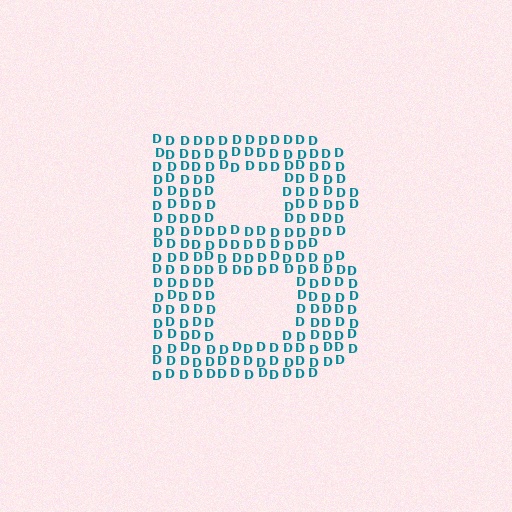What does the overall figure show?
The overall figure shows the letter B.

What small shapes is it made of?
It is made of small letter D's.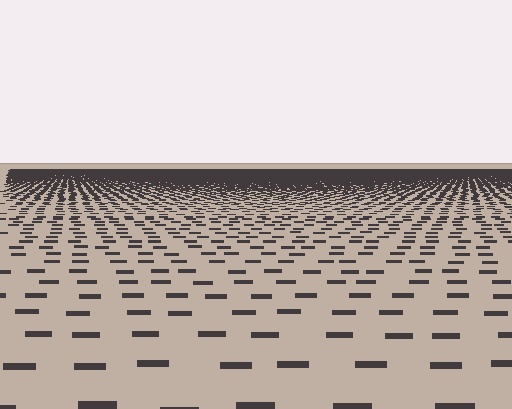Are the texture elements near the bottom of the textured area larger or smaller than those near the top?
Larger. Near the bottom, elements are closer to the viewer and appear at a bigger on-screen size.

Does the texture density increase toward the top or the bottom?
Density increases toward the top.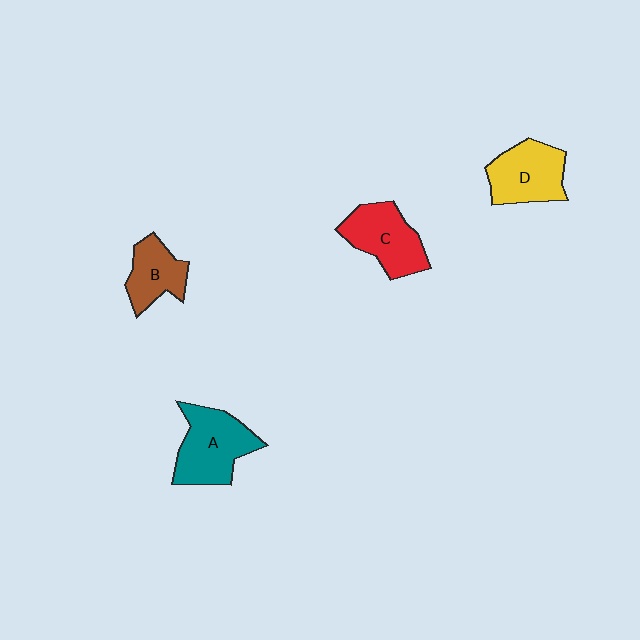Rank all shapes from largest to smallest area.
From largest to smallest: A (teal), C (red), D (yellow), B (brown).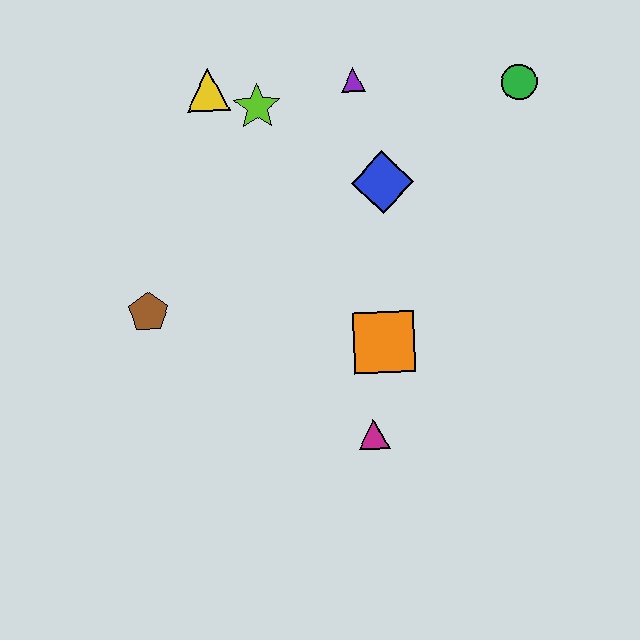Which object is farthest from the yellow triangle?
The magenta triangle is farthest from the yellow triangle.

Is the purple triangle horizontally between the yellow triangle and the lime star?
No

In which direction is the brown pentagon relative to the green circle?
The brown pentagon is to the left of the green circle.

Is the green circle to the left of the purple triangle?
No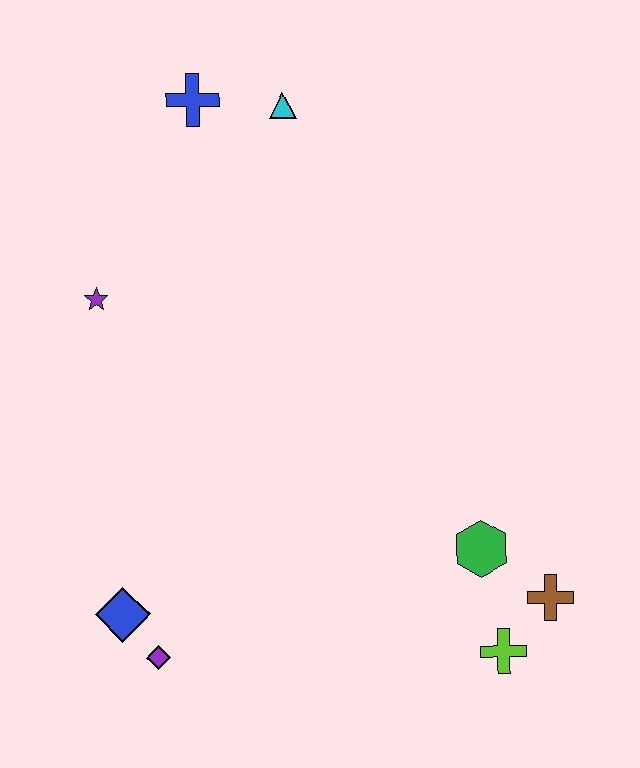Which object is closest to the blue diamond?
The purple diamond is closest to the blue diamond.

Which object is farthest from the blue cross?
The lime cross is farthest from the blue cross.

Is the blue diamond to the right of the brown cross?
No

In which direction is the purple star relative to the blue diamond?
The purple star is above the blue diamond.